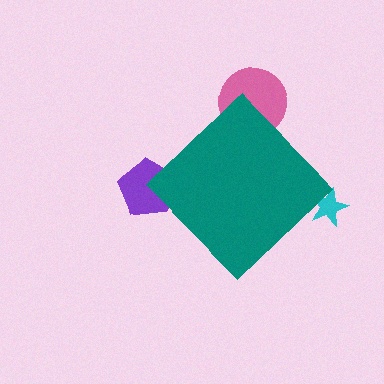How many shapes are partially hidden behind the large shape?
3 shapes are partially hidden.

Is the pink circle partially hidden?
Yes, the pink circle is partially hidden behind the teal diamond.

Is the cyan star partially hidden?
Yes, the cyan star is partially hidden behind the teal diamond.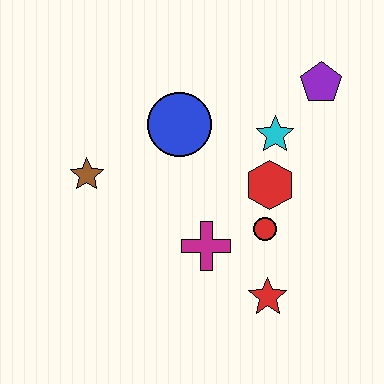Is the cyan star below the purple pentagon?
Yes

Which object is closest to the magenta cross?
The red circle is closest to the magenta cross.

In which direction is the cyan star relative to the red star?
The cyan star is above the red star.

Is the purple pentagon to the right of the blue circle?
Yes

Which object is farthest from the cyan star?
The brown star is farthest from the cyan star.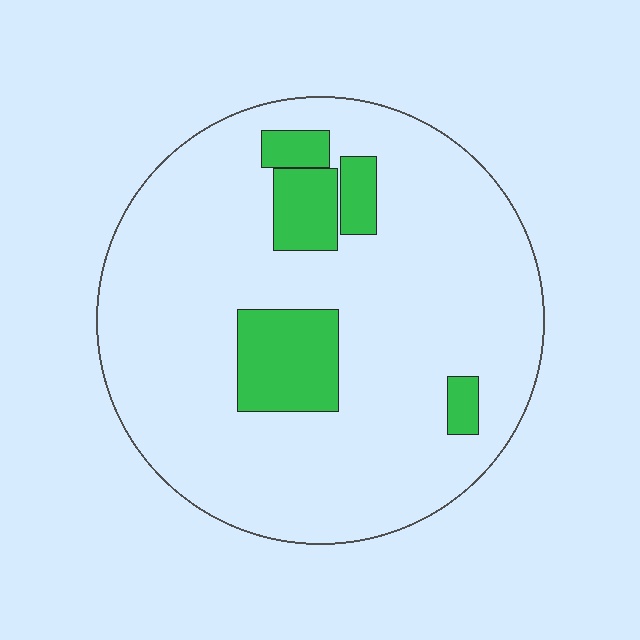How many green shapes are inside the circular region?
5.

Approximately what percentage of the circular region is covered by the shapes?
Approximately 15%.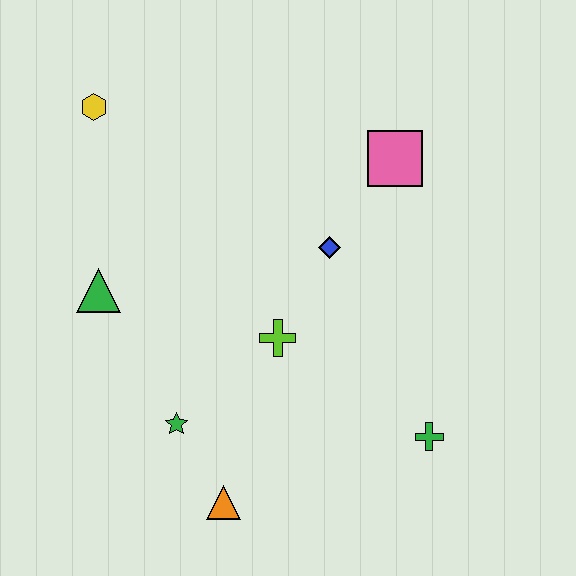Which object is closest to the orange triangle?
The green star is closest to the orange triangle.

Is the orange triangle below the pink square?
Yes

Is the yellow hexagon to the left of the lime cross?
Yes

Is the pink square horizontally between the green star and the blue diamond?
No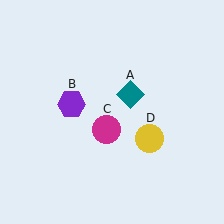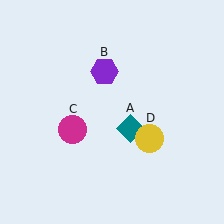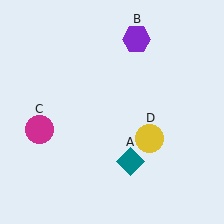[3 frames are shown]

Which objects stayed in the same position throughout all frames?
Yellow circle (object D) remained stationary.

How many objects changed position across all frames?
3 objects changed position: teal diamond (object A), purple hexagon (object B), magenta circle (object C).